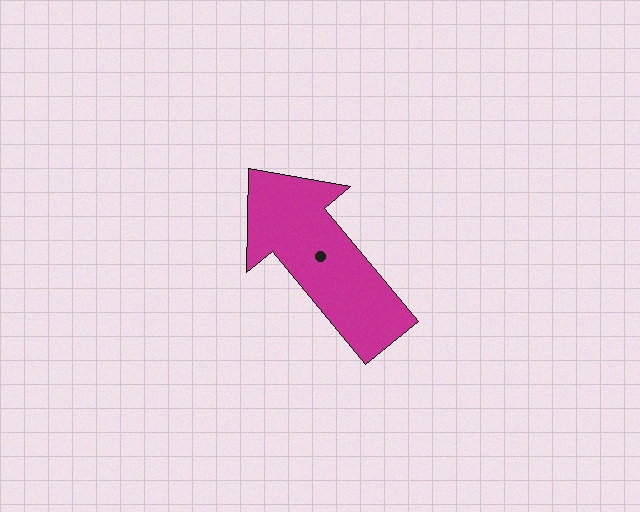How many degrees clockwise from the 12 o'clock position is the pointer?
Approximately 321 degrees.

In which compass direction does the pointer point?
Northwest.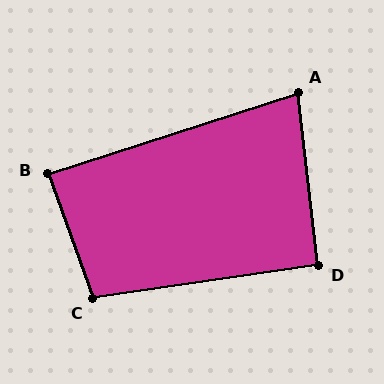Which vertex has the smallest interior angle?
A, at approximately 79 degrees.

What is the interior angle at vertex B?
Approximately 88 degrees (approximately right).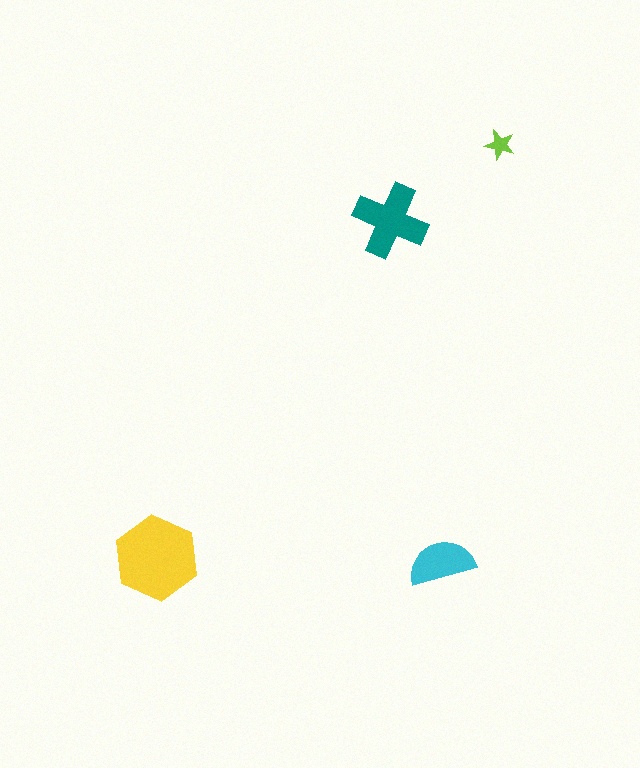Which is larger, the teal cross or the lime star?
The teal cross.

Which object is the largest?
The yellow hexagon.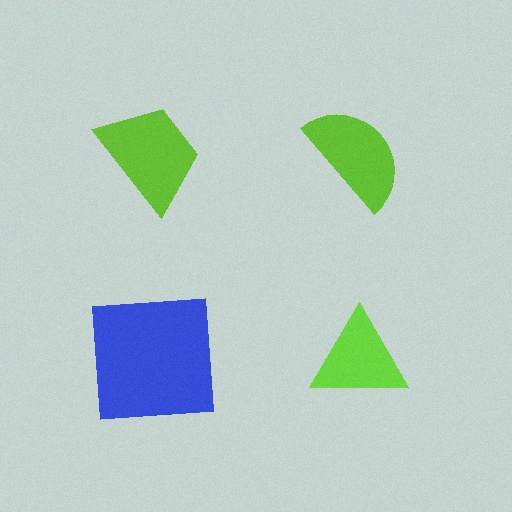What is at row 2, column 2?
A lime triangle.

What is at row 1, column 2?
A lime semicircle.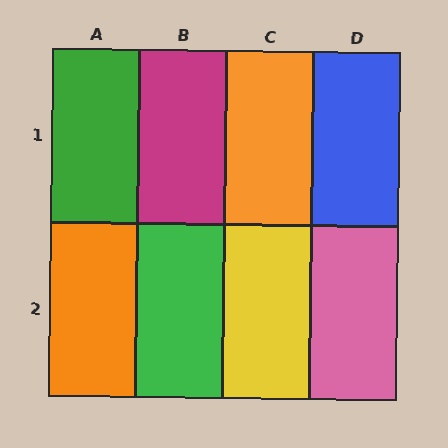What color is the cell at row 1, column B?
Magenta.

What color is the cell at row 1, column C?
Orange.